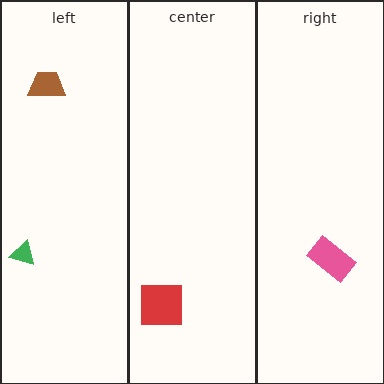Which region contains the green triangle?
The left region.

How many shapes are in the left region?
2.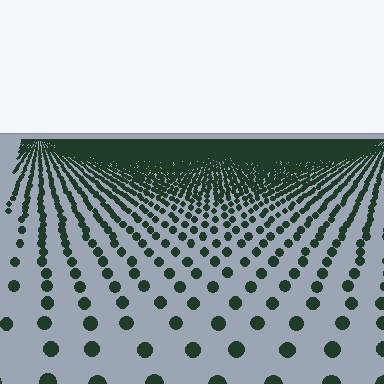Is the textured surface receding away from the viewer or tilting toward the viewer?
The surface is receding away from the viewer. Texture elements get smaller and denser toward the top.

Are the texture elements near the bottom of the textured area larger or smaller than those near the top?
Larger. Near the bottom, elements are closer to the viewer and appear at a bigger on-screen size.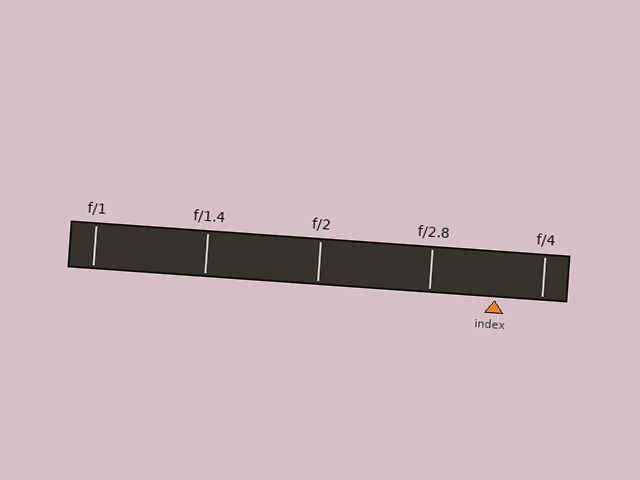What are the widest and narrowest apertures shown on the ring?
The widest aperture shown is f/1 and the narrowest is f/4.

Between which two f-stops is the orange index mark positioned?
The index mark is between f/2.8 and f/4.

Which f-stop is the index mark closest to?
The index mark is closest to f/4.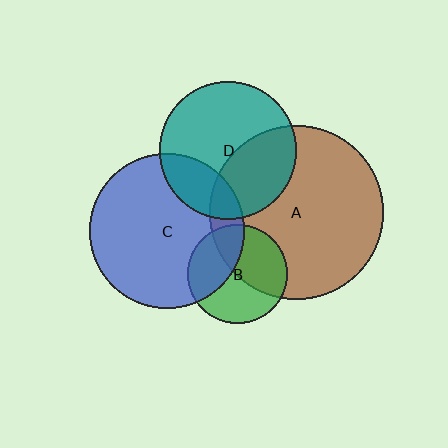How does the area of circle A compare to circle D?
Approximately 1.6 times.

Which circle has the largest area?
Circle A (brown).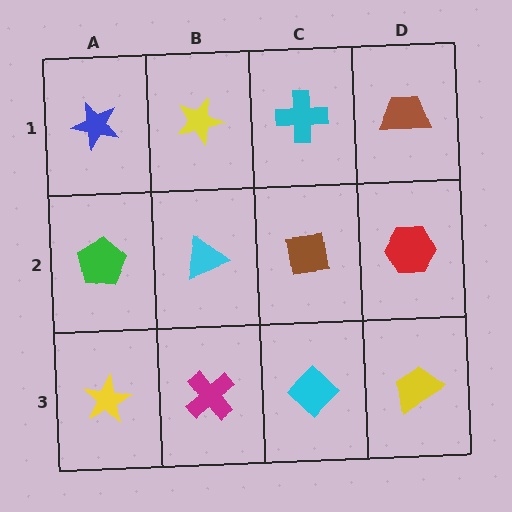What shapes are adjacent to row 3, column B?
A cyan triangle (row 2, column B), a yellow star (row 3, column A), a cyan diamond (row 3, column C).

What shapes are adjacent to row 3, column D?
A red hexagon (row 2, column D), a cyan diamond (row 3, column C).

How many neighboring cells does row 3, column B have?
3.